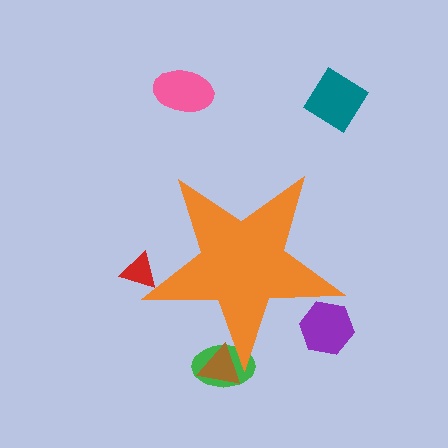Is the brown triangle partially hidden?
Yes, the brown triangle is partially hidden behind the orange star.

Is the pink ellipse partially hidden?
No, the pink ellipse is fully visible.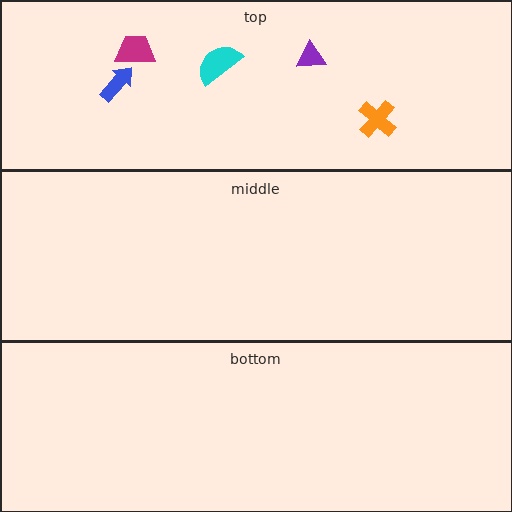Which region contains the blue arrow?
The top region.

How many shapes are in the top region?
5.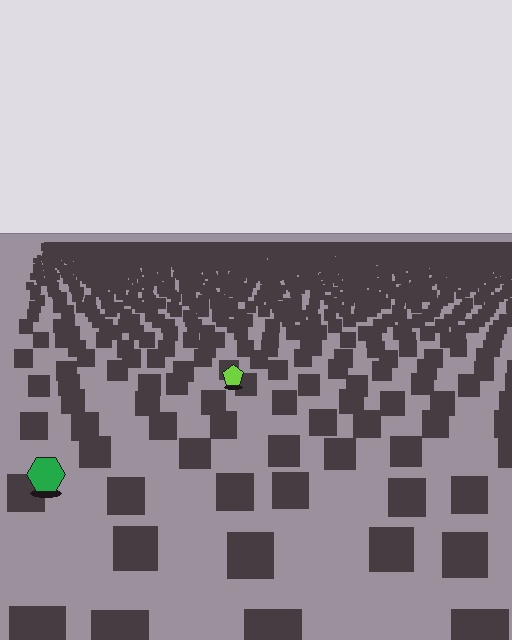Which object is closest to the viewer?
The green hexagon is closest. The texture marks near it are larger and more spread out.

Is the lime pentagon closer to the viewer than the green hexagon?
No. The green hexagon is closer — you can tell from the texture gradient: the ground texture is coarser near it.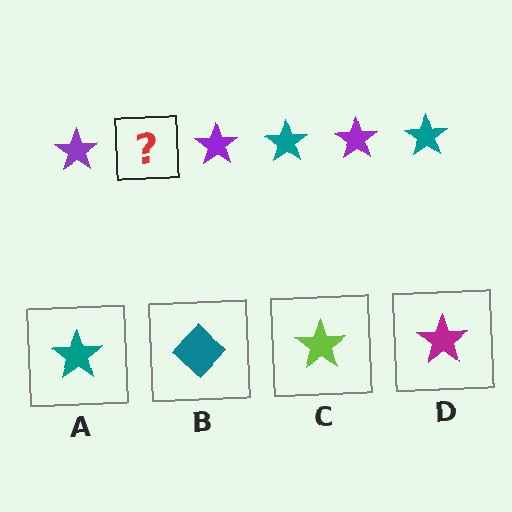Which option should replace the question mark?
Option A.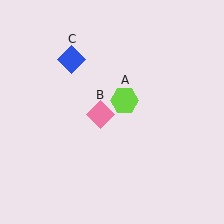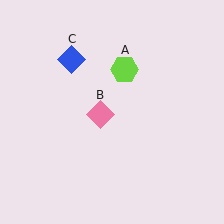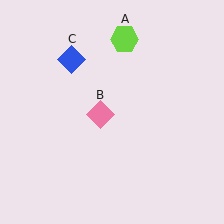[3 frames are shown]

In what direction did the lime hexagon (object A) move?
The lime hexagon (object A) moved up.